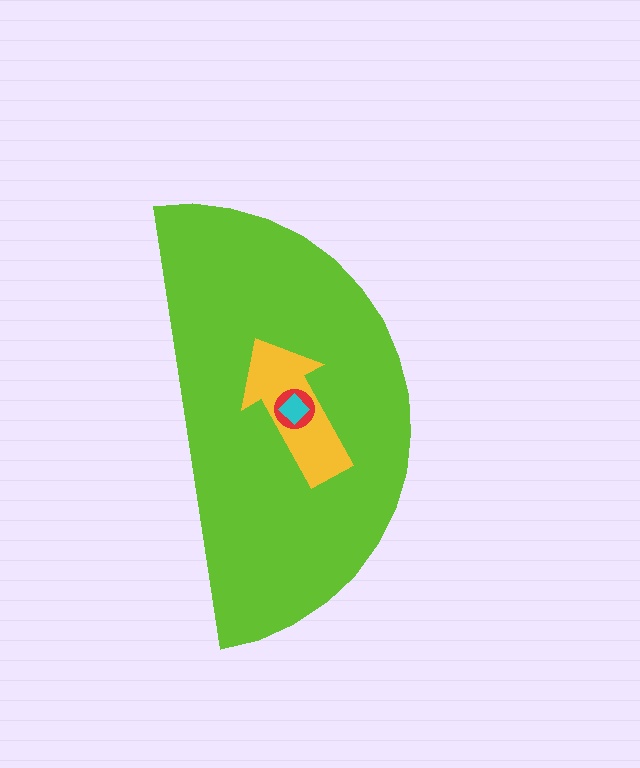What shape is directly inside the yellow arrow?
The red circle.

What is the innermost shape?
The cyan diamond.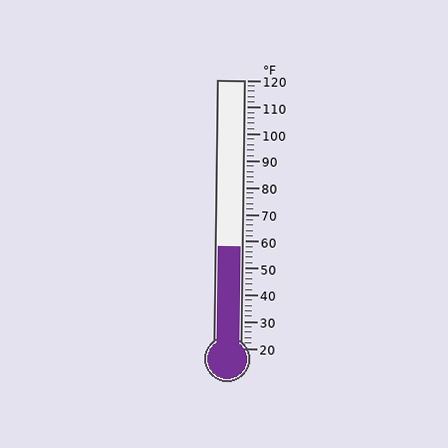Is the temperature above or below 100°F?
The temperature is below 100°F.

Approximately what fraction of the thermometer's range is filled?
The thermometer is filled to approximately 40% of its range.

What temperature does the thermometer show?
The thermometer shows approximately 58°F.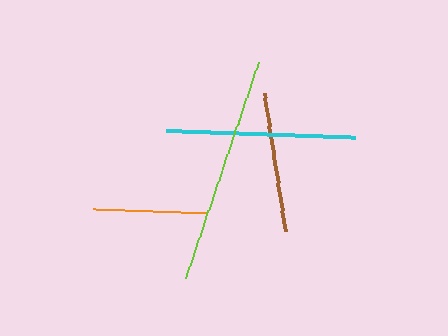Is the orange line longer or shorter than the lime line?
The lime line is longer than the orange line.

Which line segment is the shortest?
The orange line is the shortest at approximately 112 pixels.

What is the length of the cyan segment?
The cyan segment is approximately 189 pixels long.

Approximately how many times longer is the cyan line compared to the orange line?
The cyan line is approximately 1.7 times the length of the orange line.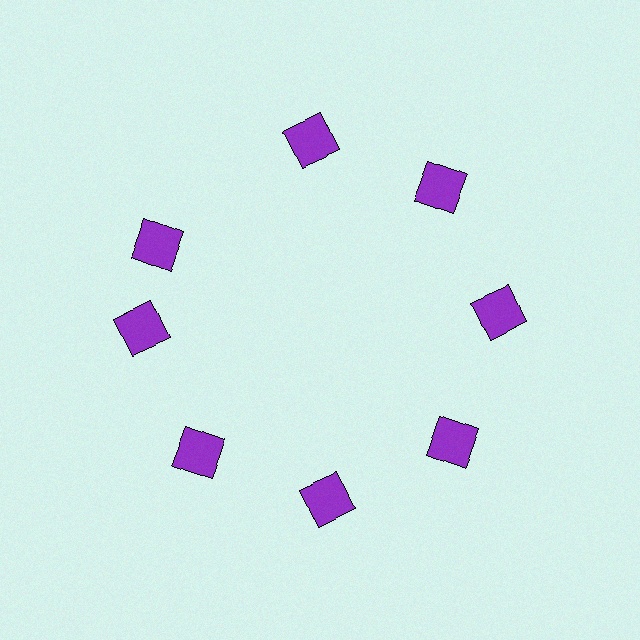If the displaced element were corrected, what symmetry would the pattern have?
It would have 8-fold rotational symmetry — the pattern would map onto itself every 45 degrees.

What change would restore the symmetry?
The symmetry would be restored by rotating it back into even spacing with its neighbors so that all 8 squares sit at equal angles and equal distance from the center.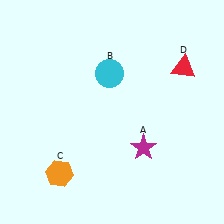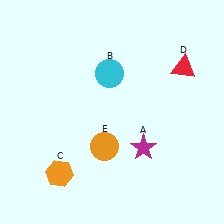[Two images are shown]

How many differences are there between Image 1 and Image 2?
There is 1 difference between the two images.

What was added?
An orange circle (E) was added in Image 2.